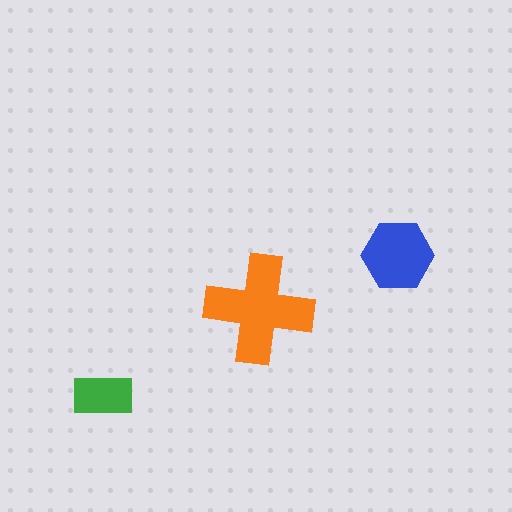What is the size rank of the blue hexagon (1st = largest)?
2nd.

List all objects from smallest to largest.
The green rectangle, the blue hexagon, the orange cross.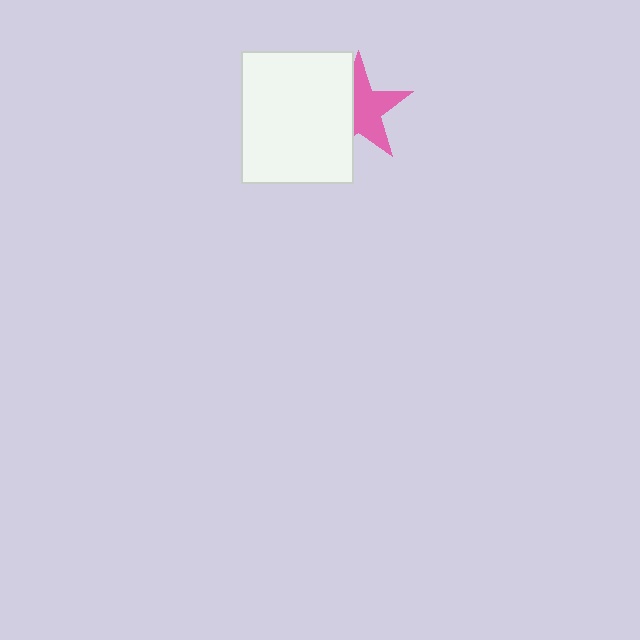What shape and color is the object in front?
The object in front is a white rectangle.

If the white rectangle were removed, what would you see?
You would see the complete pink star.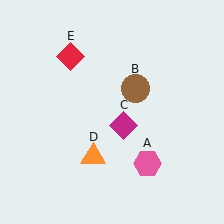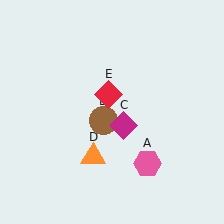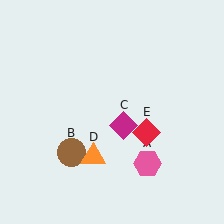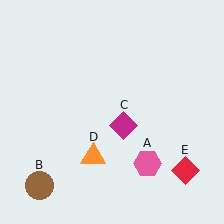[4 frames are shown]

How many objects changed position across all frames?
2 objects changed position: brown circle (object B), red diamond (object E).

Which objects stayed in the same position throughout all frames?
Pink hexagon (object A) and magenta diamond (object C) and orange triangle (object D) remained stationary.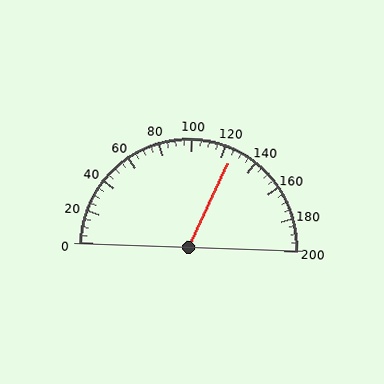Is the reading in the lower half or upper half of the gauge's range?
The reading is in the upper half of the range (0 to 200).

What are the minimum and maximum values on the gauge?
The gauge ranges from 0 to 200.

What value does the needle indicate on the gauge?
The needle indicates approximately 125.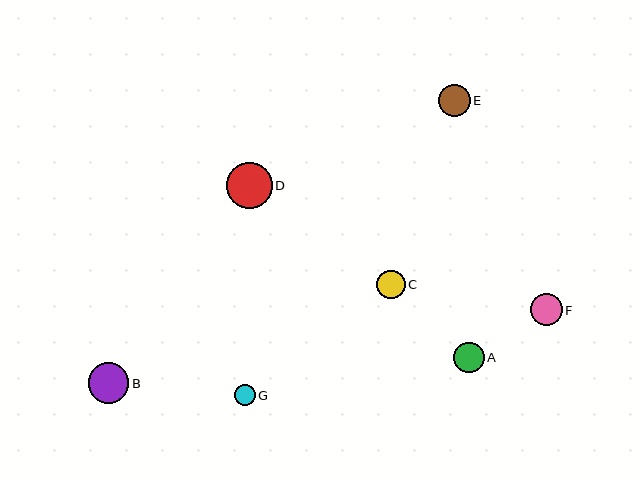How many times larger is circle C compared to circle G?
Circle C is approximately 1.3 times the size of circle G.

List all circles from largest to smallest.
From largest to smallest: D, B, F, E, A, C, G.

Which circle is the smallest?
Circle G is the smallest with a size of approximately 21 pixels.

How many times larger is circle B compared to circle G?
Circle B is approximately 2.0 times the size of circle G.